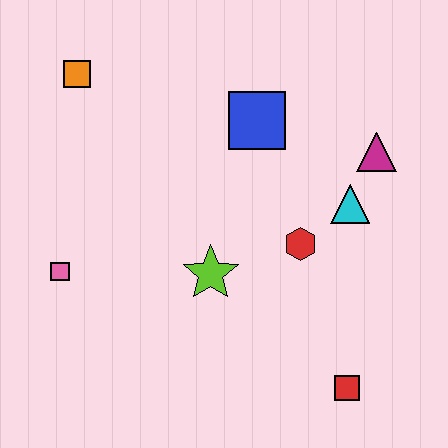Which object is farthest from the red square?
The orange square is farthest from the red square.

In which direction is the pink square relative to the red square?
The pink square is to the left of the red square.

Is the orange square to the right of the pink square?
Yes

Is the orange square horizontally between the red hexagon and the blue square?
No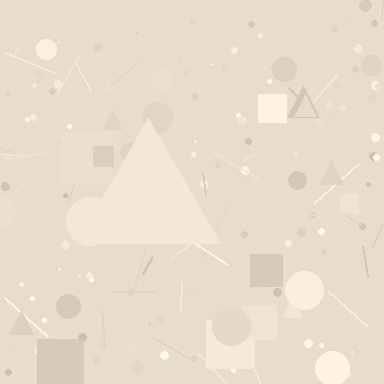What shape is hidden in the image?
A triangle is hidden in the image.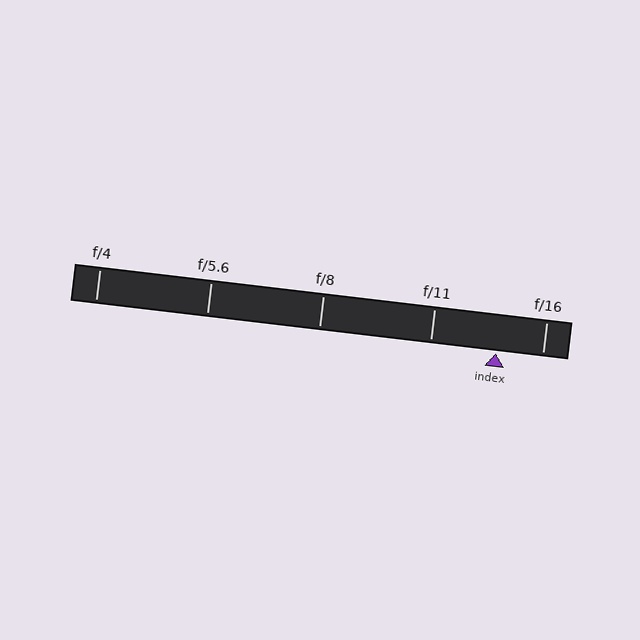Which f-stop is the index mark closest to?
The index mark is closest to f/16.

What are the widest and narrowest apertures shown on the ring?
The widest aperture shown is f/4 and the narrowest is f/16.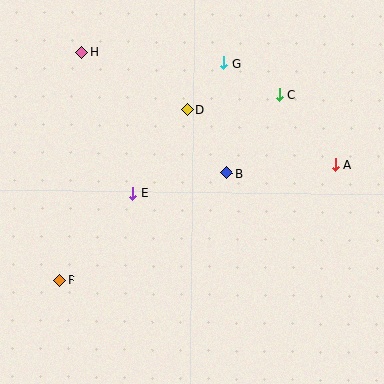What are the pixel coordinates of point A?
Point A is at (336, 164).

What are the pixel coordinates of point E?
Point E is at (133, 194).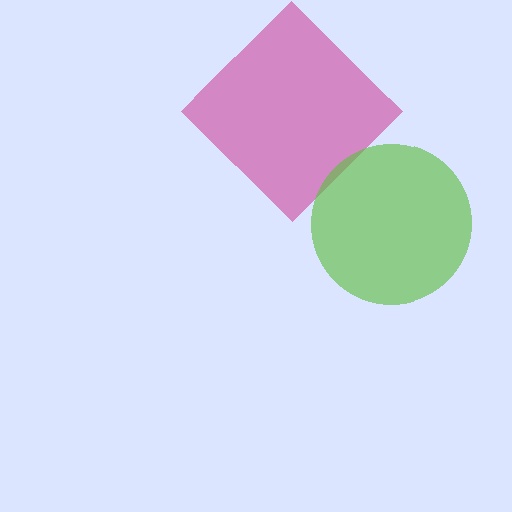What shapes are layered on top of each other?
The layered shapes are: a magenta diamond, a lime circle.